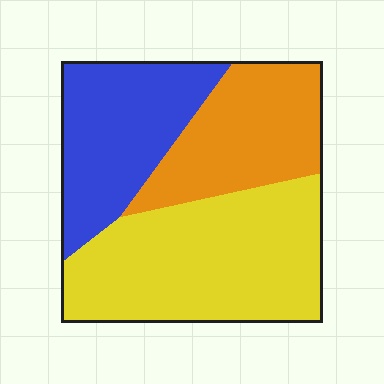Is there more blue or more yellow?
Yellow.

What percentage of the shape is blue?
Blue takes up about one quarter (1/4) of the shape.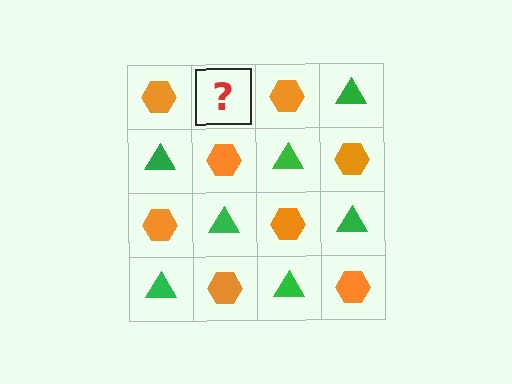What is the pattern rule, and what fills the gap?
The rule is that it alternates orange hexagon and green triangle in a checkerboard pattern. The gap should be filled with a green triangle.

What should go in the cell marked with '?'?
The missing cell should contain a green triangle.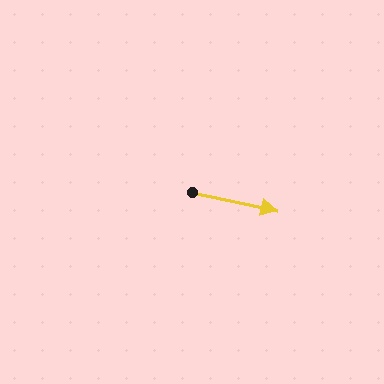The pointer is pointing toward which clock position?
Roughly 3 o'clock.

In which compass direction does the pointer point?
East.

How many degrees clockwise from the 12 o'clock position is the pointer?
Approximately 102 degrees.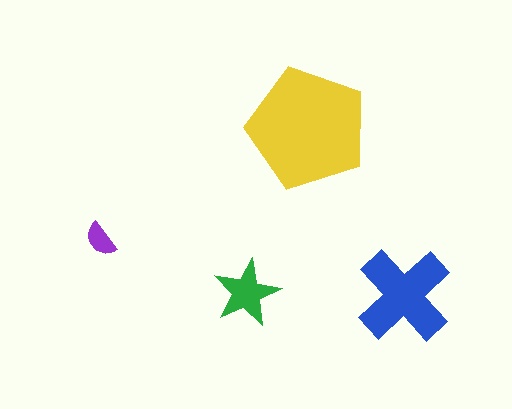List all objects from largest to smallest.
The yellow pentagon, the blue cross, the green star, the purple semicircle.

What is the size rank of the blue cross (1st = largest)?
2nd.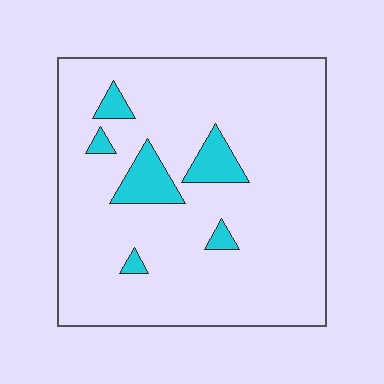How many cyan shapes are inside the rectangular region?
6.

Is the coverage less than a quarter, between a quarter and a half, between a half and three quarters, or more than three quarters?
Less than a quarter.